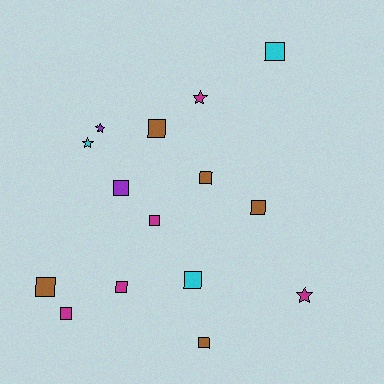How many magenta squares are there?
There are 3 magenta squares.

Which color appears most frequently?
Brown, with 5 objects.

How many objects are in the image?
There are 15 objects.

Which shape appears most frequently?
Square, with 11 objects.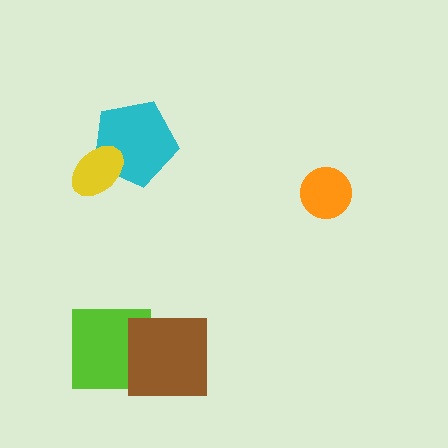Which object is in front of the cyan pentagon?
The yellow ellipse is in front of the cyan pentagon.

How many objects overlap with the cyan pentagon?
1 object overlaps with the cyan pentagon.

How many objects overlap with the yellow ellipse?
1 object overlaps with the yellow ellipse.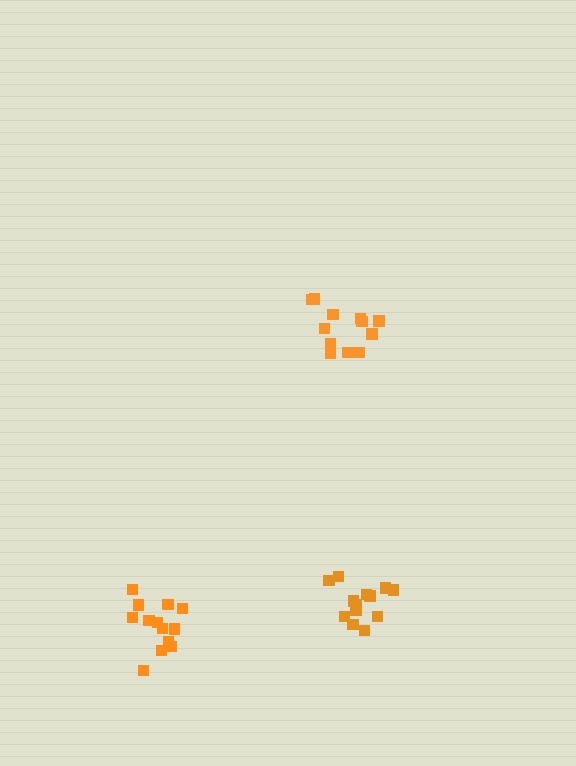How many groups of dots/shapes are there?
There are 3 groups.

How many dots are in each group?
Group 1: 13 dots, Group 2: 14 dots, Group 3: 12 dots (39 total).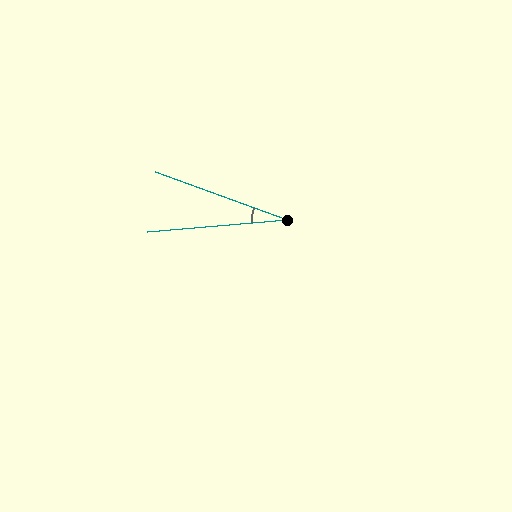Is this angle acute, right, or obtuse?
It is acute.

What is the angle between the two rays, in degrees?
Approximately 25 degrees.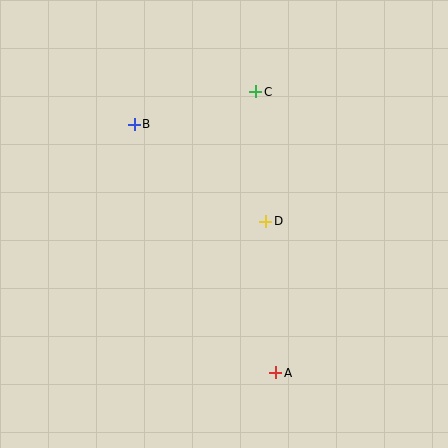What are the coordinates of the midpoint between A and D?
The midpoint between A and D is at (271, 297).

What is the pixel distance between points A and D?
The distance between A and D is 152 pixels.